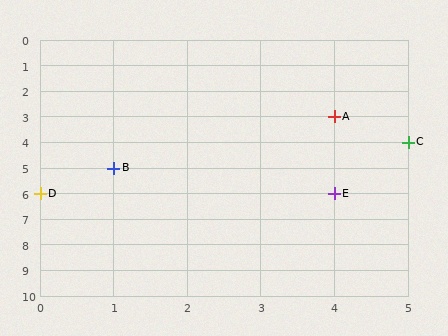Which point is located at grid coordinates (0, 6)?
Point D is at (0, 6).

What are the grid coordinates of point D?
Point D is at grid coordinates (0, 6).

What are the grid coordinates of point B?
Point B is at grid coordinates (1, 5).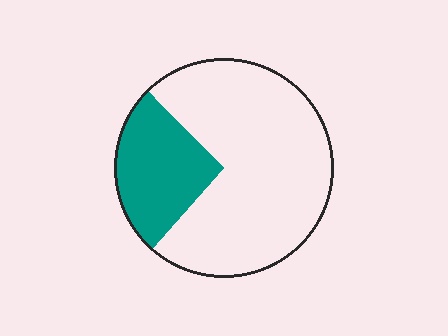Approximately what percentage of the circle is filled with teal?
Approximately 25%.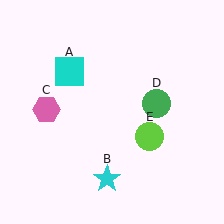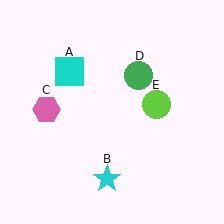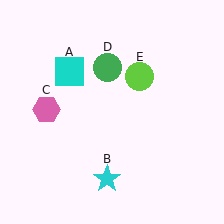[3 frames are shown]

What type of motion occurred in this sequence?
The green circle (object D), lime circle (object E) rotated counterclockwise around the center of the scene.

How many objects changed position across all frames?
2 objects changed position: green circle (object D), lime circle (object E).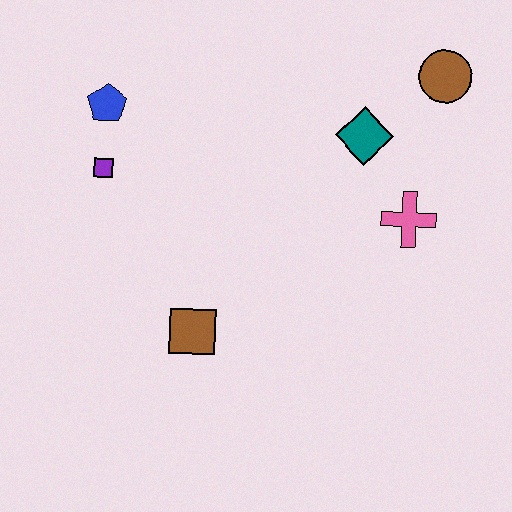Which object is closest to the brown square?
The purple square is closest to the brown square.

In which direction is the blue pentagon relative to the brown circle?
The blue pentagon is to the left of the brown circle.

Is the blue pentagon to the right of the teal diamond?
No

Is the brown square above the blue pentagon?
No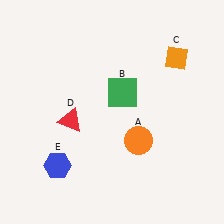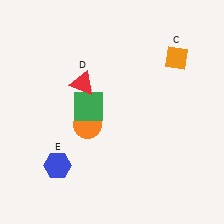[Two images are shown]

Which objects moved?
The objects that moved are: the orange circle (A), the green square (B), the red triangle (D).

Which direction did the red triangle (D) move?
The red triangle (D) moved up.